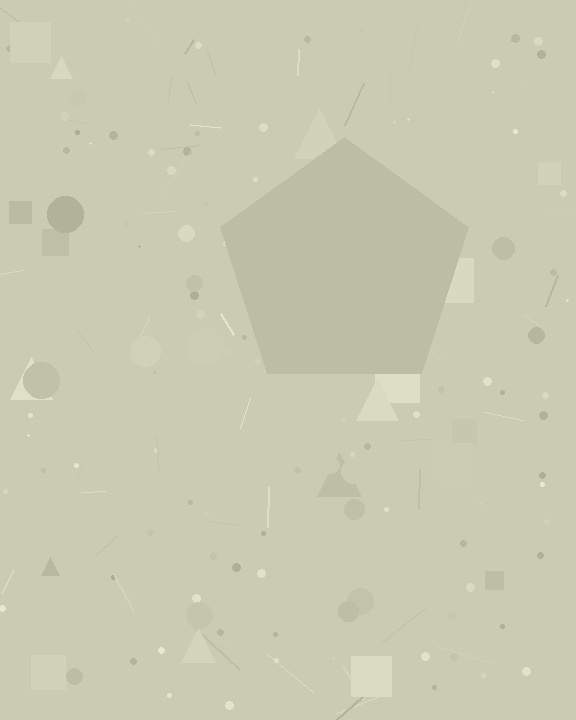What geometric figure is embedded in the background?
A pentagon is embedded in the background.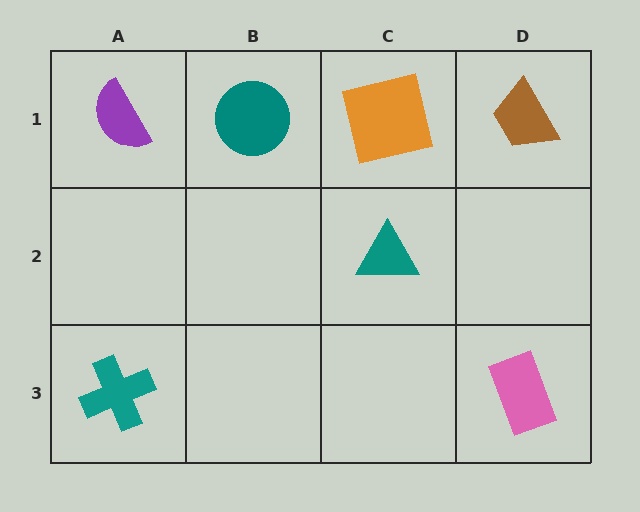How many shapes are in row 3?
2 shapes.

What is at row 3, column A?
A teal cross.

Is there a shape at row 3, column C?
No, that cell is empty.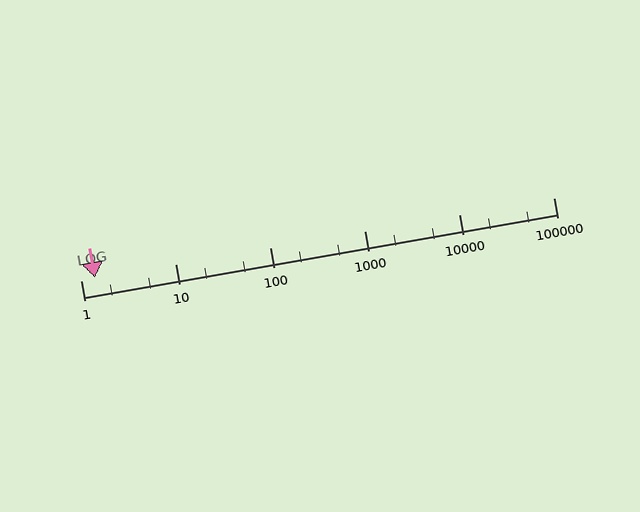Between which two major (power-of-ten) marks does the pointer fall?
The pointer is between 1 and 10.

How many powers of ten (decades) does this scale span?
The scale spans 5 decades, from 1 to 100000.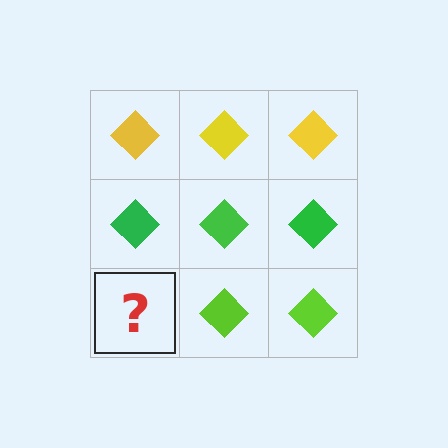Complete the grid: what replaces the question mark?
The question mark should be replaced with a lime diamond.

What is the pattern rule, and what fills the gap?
The rule is that each row has a consistent color. The gap should be filled with a lime diamond.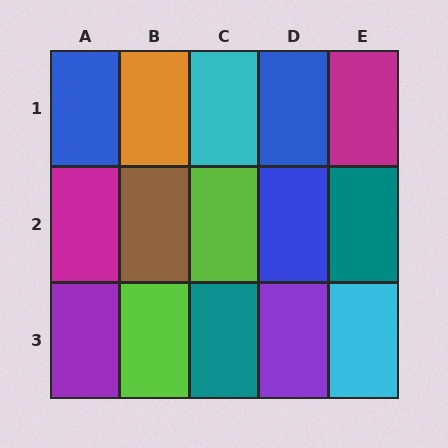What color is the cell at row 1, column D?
Blue.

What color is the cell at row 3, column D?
Purple.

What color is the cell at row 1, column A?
Blue.